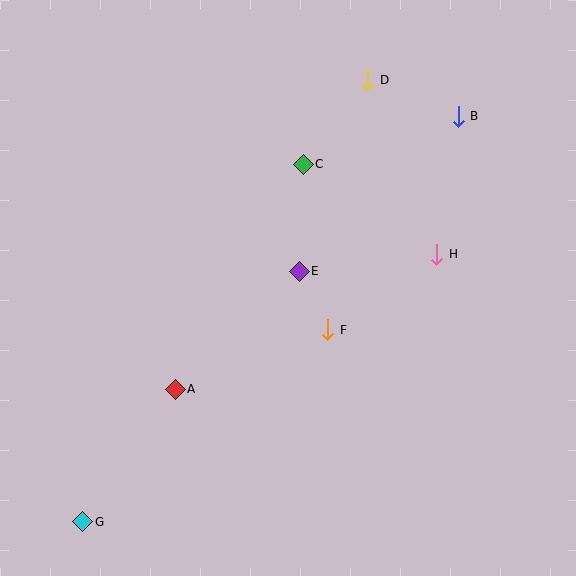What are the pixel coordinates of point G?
Point G is at (83, 522).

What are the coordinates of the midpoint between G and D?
The midpoint between G and D is at (225, 301).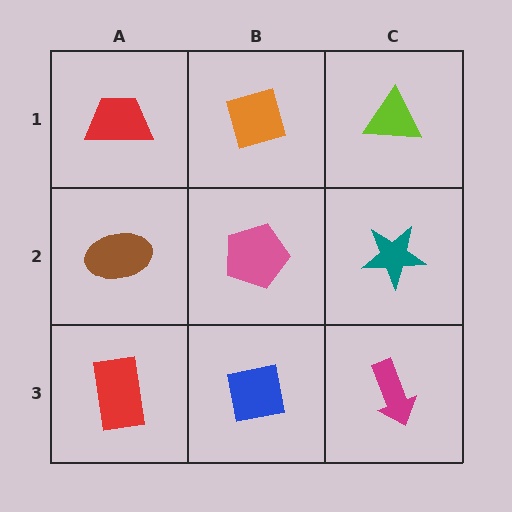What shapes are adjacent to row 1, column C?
A teal star (row 2, column C), an orange diamond (row 1, column B).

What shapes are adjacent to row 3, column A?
A brown ellipse (row 2, column A), a blue square (row 3, column B).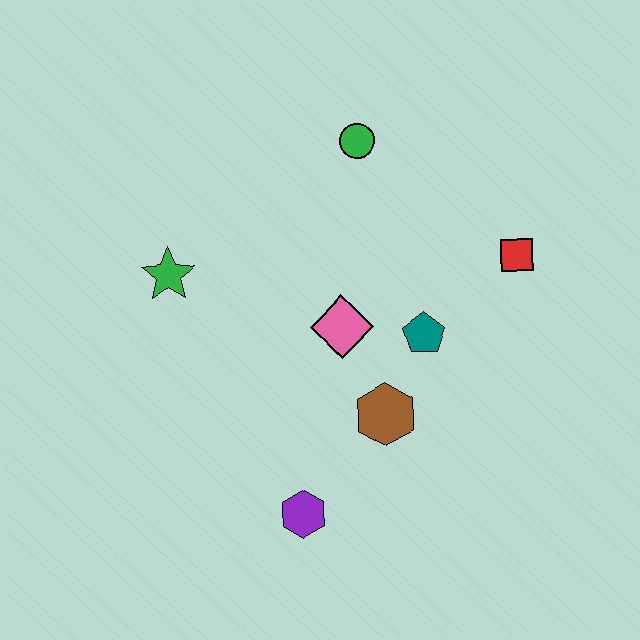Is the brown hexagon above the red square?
No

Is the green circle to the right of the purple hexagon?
Yes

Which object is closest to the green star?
The pink diamond is closest to the green star.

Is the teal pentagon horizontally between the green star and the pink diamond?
No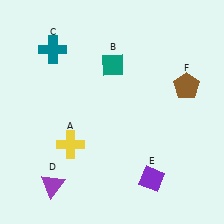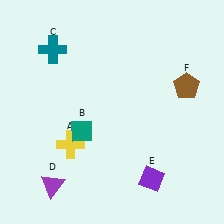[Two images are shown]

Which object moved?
The teal diamond (B) moved down.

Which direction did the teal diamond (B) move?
The teal diamond (B) moved down.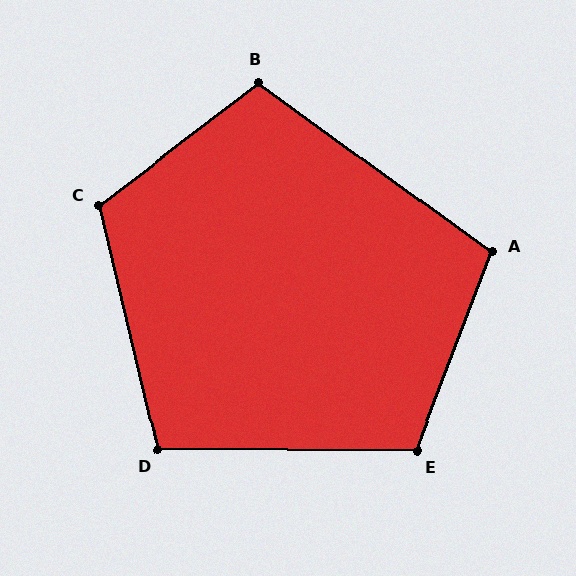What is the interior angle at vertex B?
Approximately 107 degrees (obtuse).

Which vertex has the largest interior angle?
C, at approximately 114 degrees.